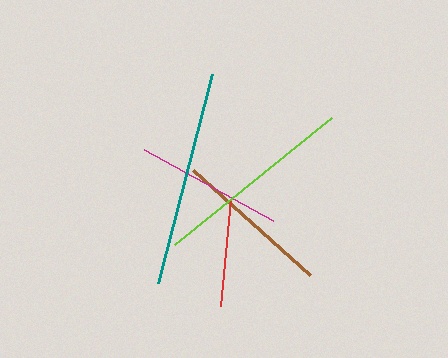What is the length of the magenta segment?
The magenta segment is approximately 147 pixels long.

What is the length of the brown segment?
The brown segment is approximately 157 pixels long.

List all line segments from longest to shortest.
From longest to shortest: teal, lime, brown, magenta, red.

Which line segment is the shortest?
The red line is the shortest at approximately 108 pixels.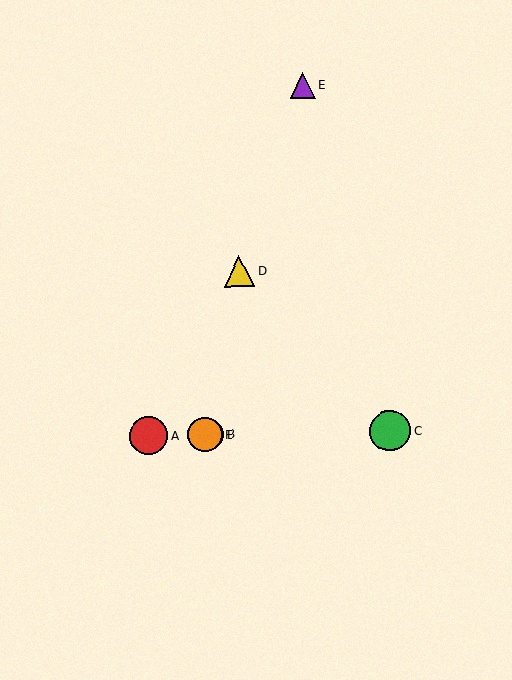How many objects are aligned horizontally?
4 objects (A, B, C, F) are aligned horizontally.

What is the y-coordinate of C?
Object C is at y≈431.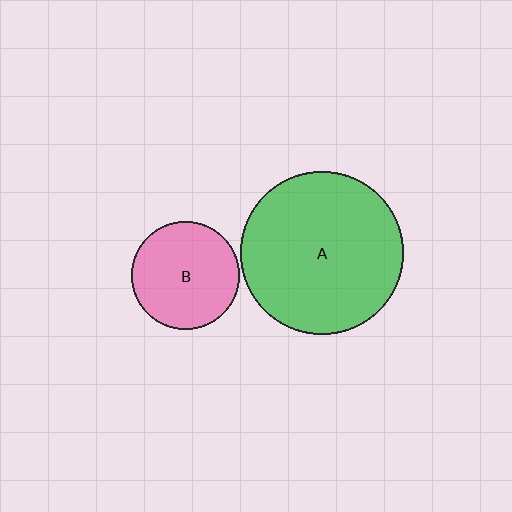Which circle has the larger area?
Circle A (green).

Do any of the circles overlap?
No, none of the circles overlap.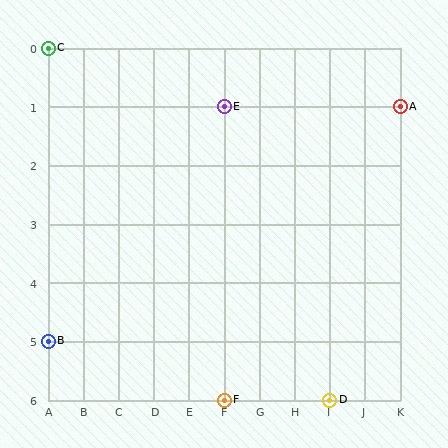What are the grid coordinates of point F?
Point F is at grid coordinates (F, 6).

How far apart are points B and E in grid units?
Points B and E are 5 columns and 4 rows apart (about 6.4 grid units diagonally).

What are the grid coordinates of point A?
Point A is at grid coordinates (K, 1).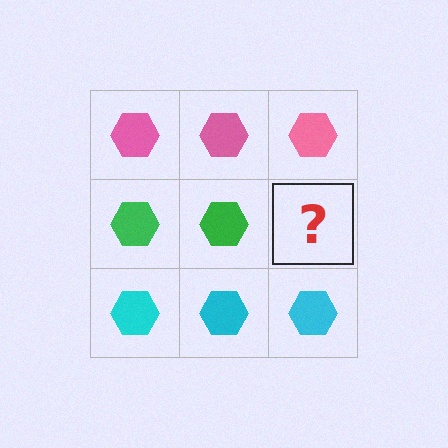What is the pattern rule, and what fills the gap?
The rule is that each row has a consistent color. The gap should be filled with a green hexagon.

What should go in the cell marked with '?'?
The missing cell should contain a green hexagon.